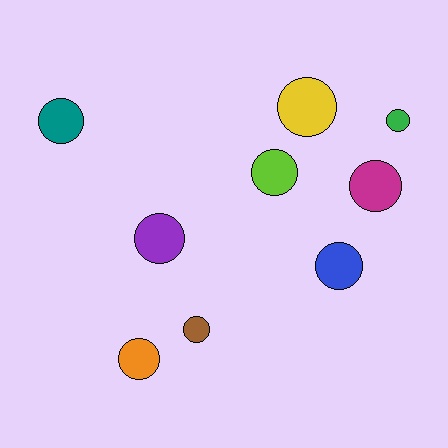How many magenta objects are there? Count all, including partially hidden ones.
There is 1 magenta object.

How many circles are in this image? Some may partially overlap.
There are 9 circles.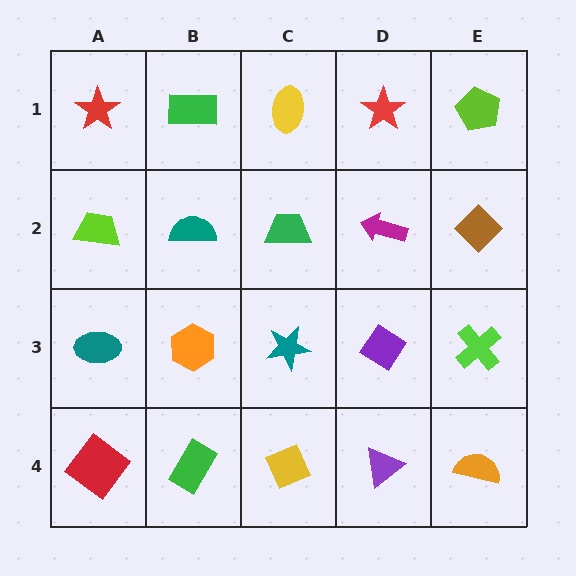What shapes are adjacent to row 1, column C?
A green trapezoid (row 2, column C), a green rectangle (row 1, column B), a red star (row 1, column D).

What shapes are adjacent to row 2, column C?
A yellow ellipse (row 1, column C), a teal star (row 3, column C), a teal semicircle (row 2, column B), a magenta arrow (row 2, column D).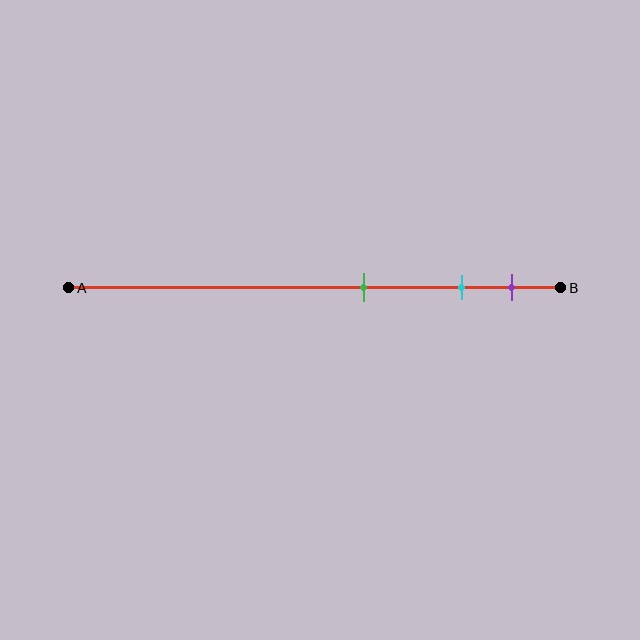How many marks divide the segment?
There are 3 marks dividing the segment.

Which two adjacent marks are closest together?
The cyan and purple marks are the closest adjacent pair.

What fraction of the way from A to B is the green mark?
The green mark is approximately 60% (0.6) of the way from A to B.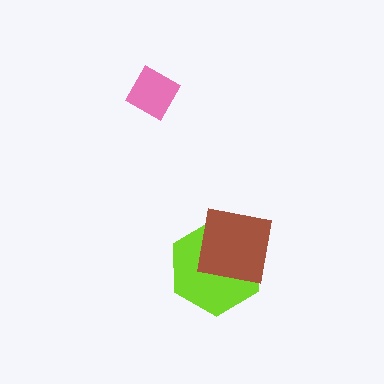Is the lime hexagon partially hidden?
Yes, it is partially covered by another shape.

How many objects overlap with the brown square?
1 object overlaps with the brown square.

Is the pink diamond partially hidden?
No, no other shape covers it.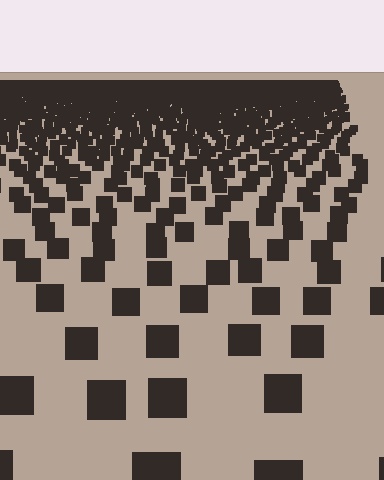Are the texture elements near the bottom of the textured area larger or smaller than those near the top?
Larger. Near the bottom, elements are closer to the viewer and appear at a bigger on-screen size.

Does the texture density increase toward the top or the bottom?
Density increases toward the top.